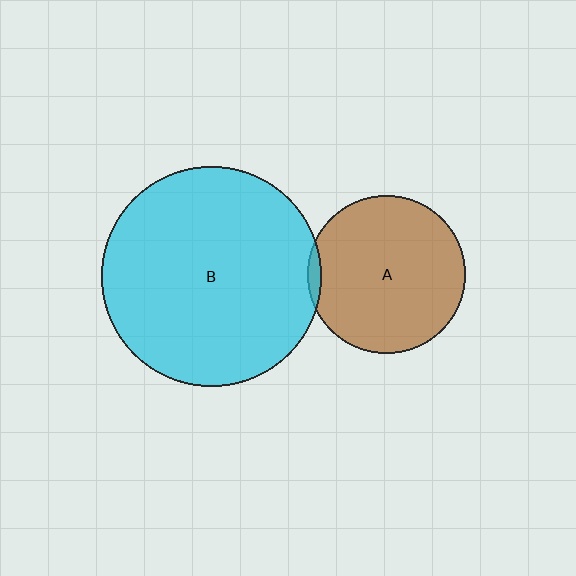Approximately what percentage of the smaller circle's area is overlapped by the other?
Approximately 5%.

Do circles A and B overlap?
Yes.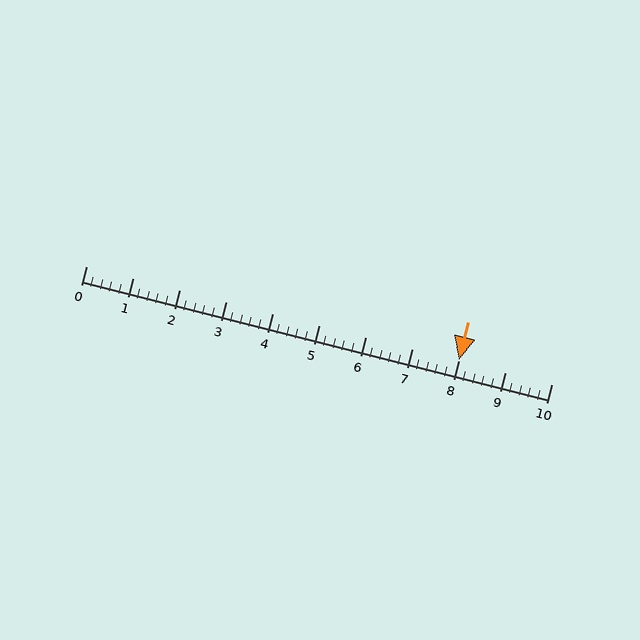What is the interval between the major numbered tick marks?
The major tick marks are spaced 1 units apart.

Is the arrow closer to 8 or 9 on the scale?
The arrow is closer to 8.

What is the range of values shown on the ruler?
The ruler shows values from 0 to 10.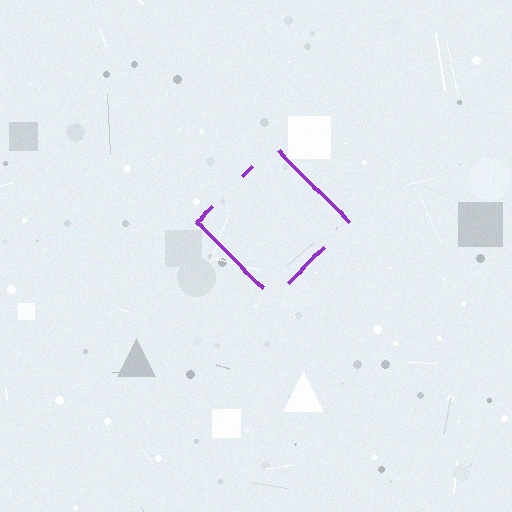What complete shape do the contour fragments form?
The contour fragments form a diamond.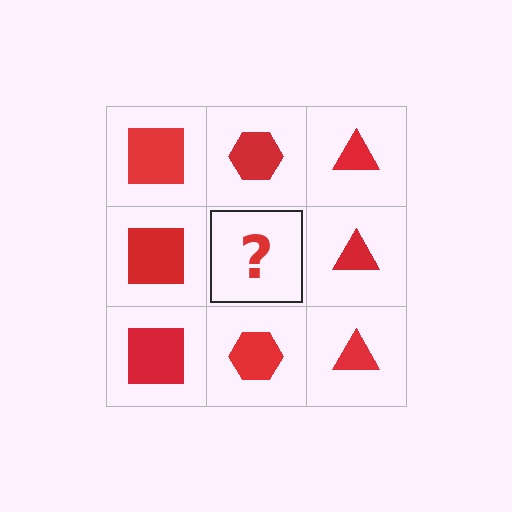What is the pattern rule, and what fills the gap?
The rule is that each column has a consistent shape. The gap should be filled with a red hexagon.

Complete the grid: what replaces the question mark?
The question mark should be replaced with a red hexagon.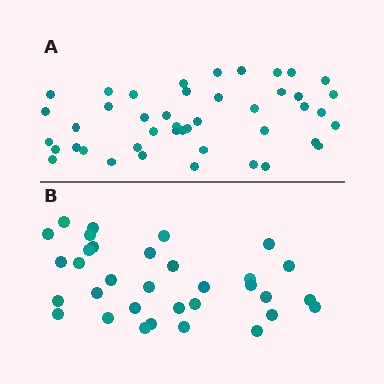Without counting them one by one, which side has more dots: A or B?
Region A (the top region) has more dots.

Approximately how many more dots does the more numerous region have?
Region A has roughly 12 or so more dots than region B.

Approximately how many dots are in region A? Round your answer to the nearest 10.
About 40 dots. (The exact count is 44, which rounds to 40.)